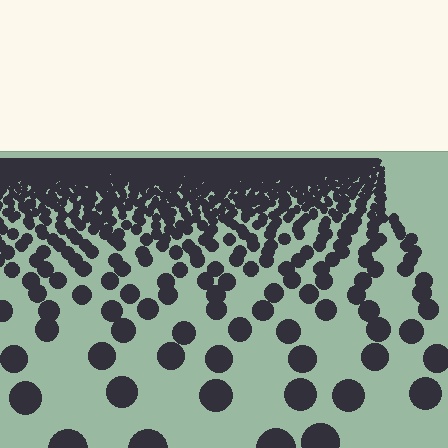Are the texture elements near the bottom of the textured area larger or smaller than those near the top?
Larger. Near the bottom, elements are closer to the viewer and appear at a bigger on-screen size.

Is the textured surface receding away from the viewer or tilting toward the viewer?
The surface is receding away from the viewer. Texture elements get smaller and denser toward the top.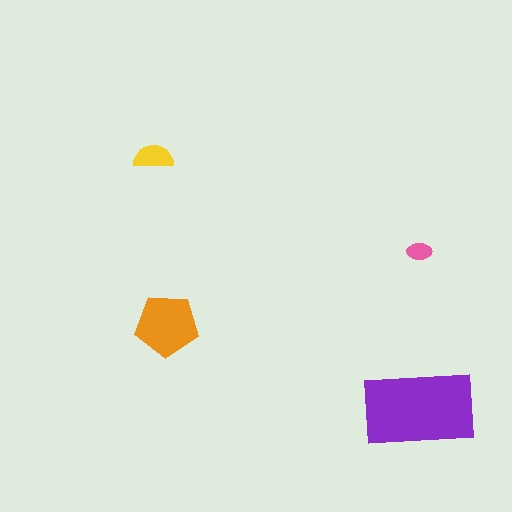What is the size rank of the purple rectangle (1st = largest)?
1st.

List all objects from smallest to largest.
The pink ellipse, the yellow semicircle, the orange pentagon, the purple rectangle.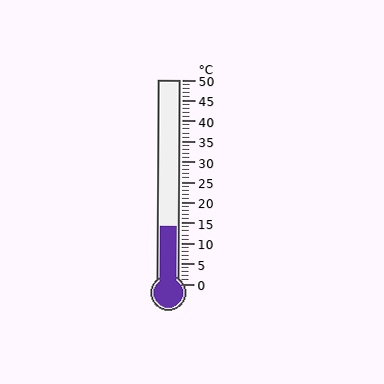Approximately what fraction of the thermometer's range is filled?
The thermometer is filled to approximately 30% of its range.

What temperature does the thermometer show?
The thermometer shows approximately 14°C.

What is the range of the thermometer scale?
The thermometer scale ranges from 0°C to 50°C.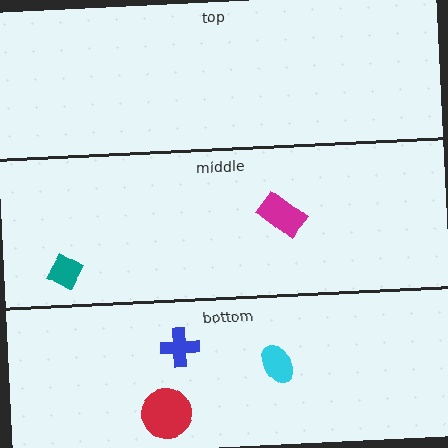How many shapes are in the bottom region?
3.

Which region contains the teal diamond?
The middle region.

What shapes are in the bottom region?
The blue cross, the cyan ellipse, the red circle.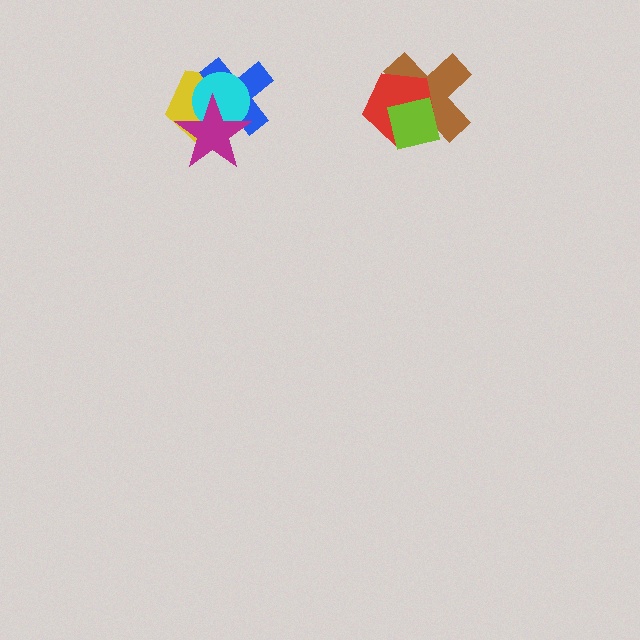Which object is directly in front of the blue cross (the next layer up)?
The cyan circle is directly in front of the blue cross.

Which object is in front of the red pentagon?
The lime square is in front of the red pentagon.